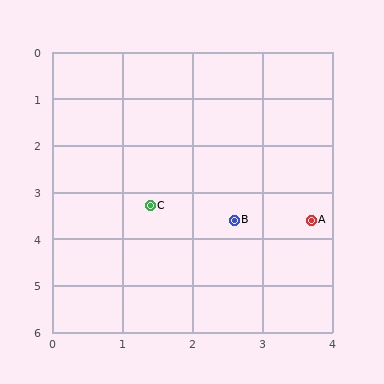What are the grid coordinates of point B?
Point B is at approximately (2.6, 3.6).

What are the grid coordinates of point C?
Point C is at approximately (1.4, 3.3).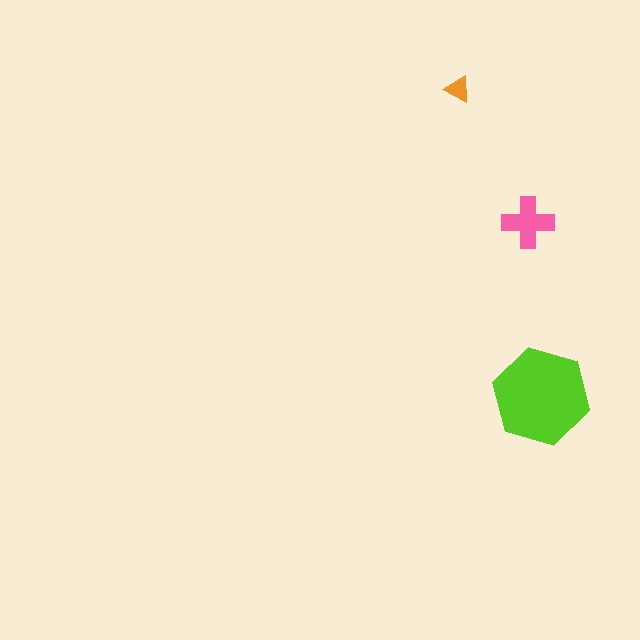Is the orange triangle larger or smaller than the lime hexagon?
Smaller.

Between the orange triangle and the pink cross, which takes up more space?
The pink cross.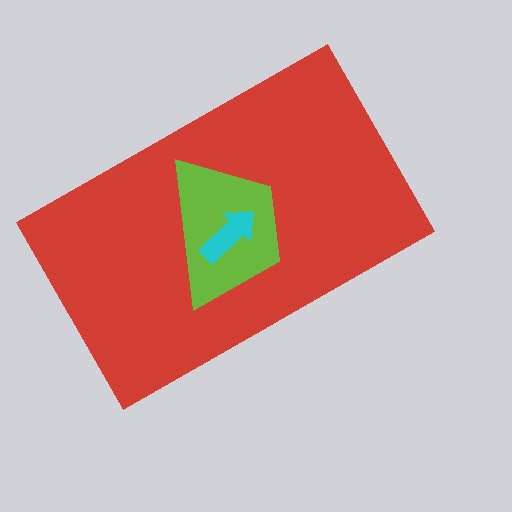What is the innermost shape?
The cyan arrow.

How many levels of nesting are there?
3.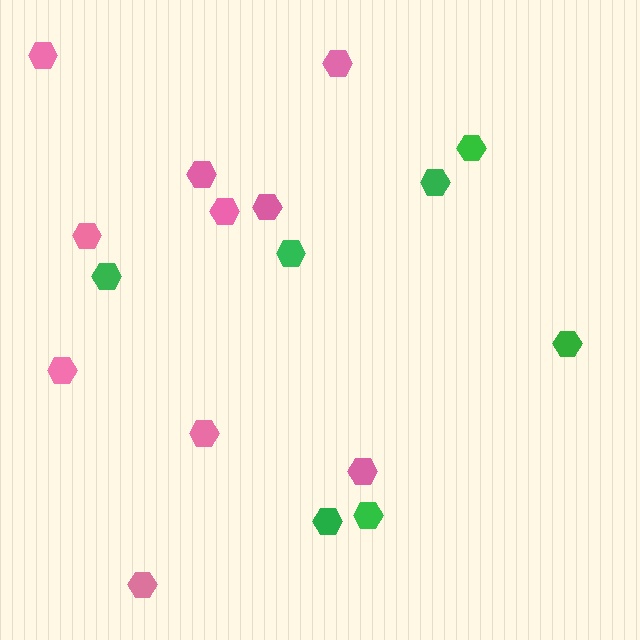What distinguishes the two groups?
There are 2 groups: one group of pink hexagons (10) and one group of green hexagons (7).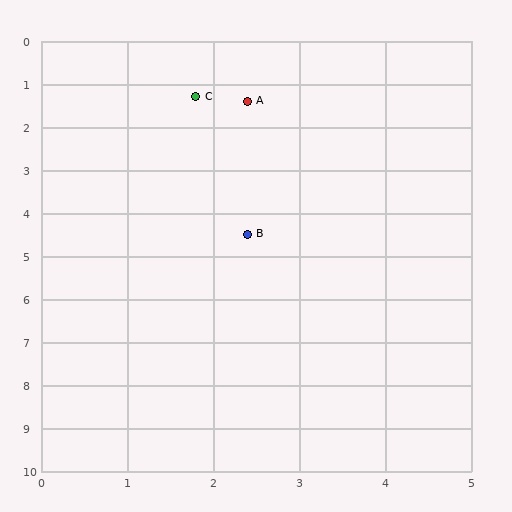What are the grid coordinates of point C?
Point C is at approximately (1.8, 1.3).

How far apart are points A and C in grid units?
Points A and C are about 0.6 grid units apart.